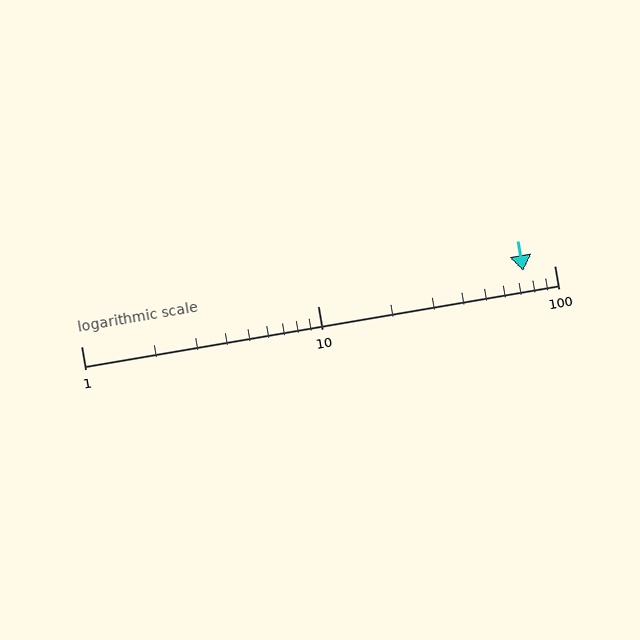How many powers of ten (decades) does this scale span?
The scale spans 2 decades, from 1 to 100.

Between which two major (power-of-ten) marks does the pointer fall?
The pointer is between 10 and 100.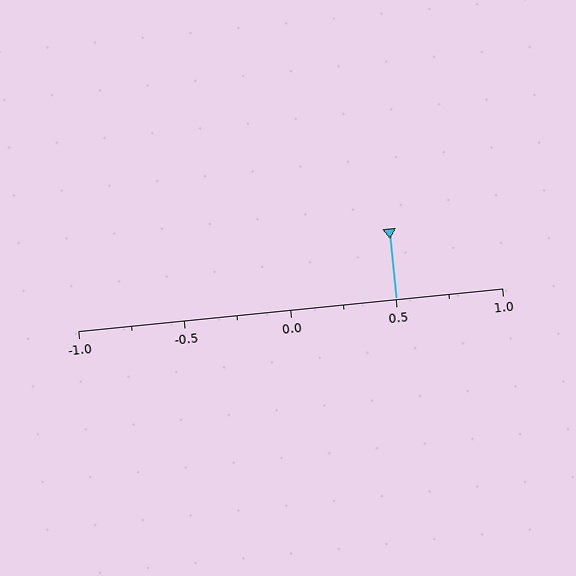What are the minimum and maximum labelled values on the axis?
The axis runs from -1.0 to 1.0.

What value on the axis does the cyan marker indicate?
The marker indicates approximately 0.5.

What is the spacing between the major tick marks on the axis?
The major ticks are spaced 0.5 apart.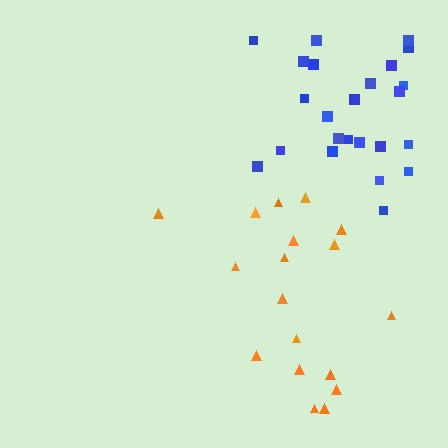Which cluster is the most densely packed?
Blue.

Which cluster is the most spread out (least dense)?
Orange.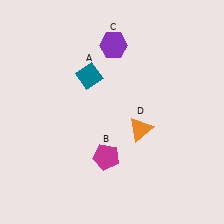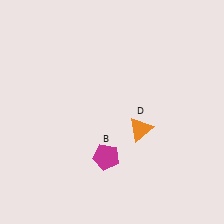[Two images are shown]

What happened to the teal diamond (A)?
The teal diamond (A) was removed in Image 2. It was in the top-left area of Image 1.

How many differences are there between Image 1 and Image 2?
There are 2 differences between the two images.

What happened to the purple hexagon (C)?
The purple hexagon (C) was removed in Image 2. It was in the top-right area of Image 1.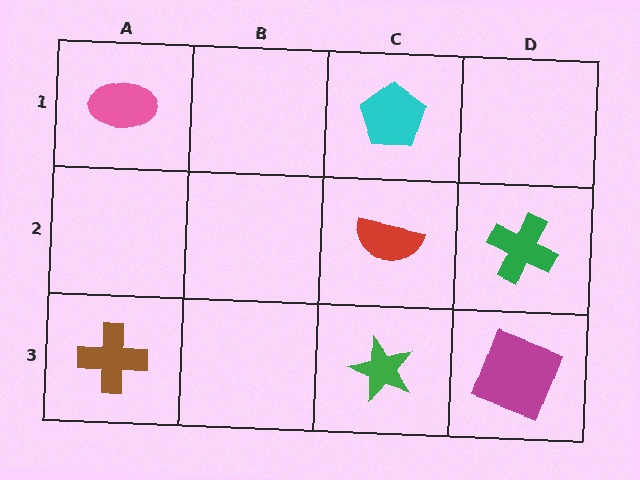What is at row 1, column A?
A pink ellipse.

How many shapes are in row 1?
2 shapes.